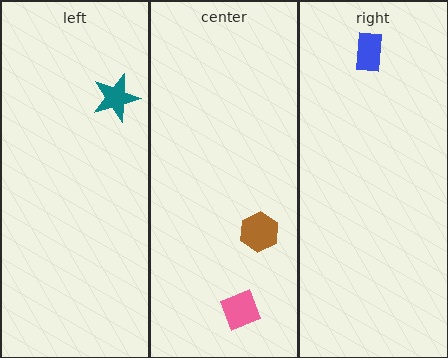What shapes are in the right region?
The blue rectangle.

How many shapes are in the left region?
1.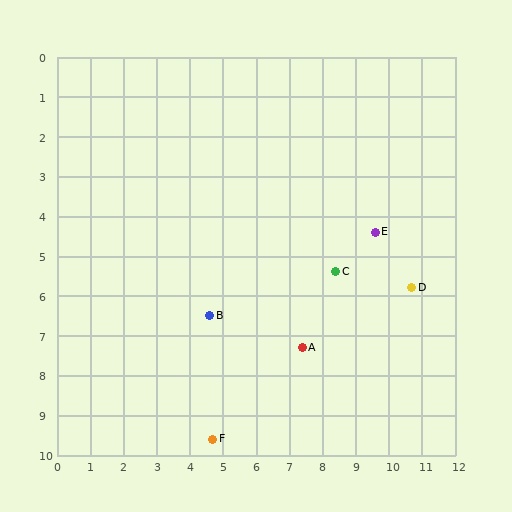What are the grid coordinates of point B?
Point B is at approximately (4.6, 6.5).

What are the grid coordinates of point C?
Point C is at approximately (8.4, 5.4).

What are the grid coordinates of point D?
Point D is at approximately (10.7, 5.8).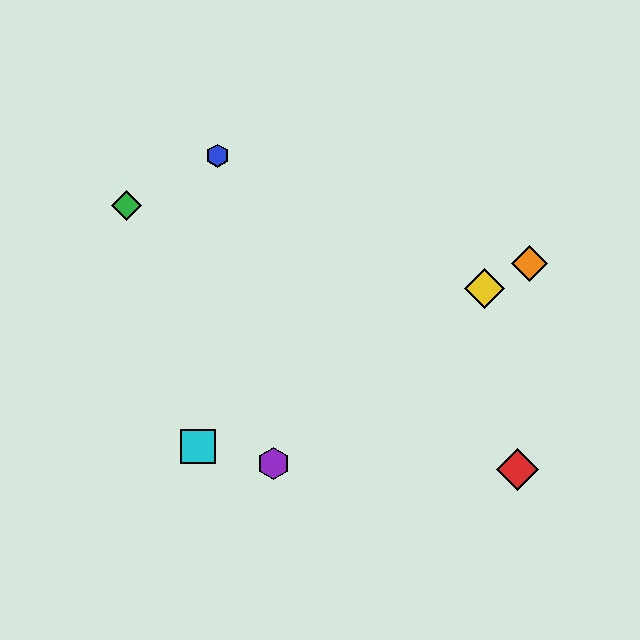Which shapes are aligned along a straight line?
The yellow diamond, the orange diamond, the cyan square are aligned along a straight line.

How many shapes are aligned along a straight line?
3 shapes (the yellow diamond, the orange diamond, the cyan square) are aligned along a straight line.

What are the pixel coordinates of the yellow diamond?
The yellow diamond is at (485, 288).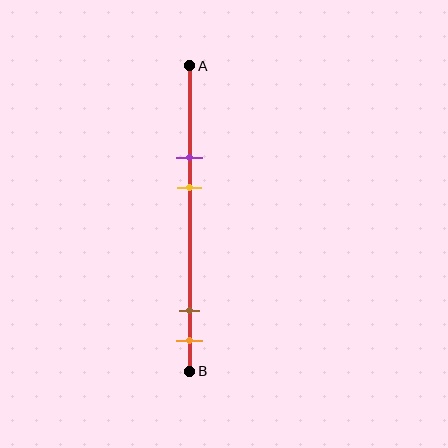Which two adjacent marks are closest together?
The brown and orange marks are the closest adjacent pair.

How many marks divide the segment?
There are 4 marks dividing the segment.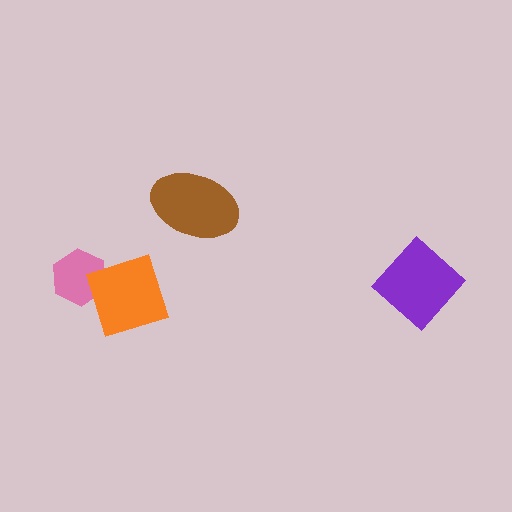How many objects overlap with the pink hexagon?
1 object overlaps with the pink hexagon.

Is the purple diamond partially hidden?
No, no other shape covers it.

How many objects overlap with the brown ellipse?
0 objects overlap with the brown ellipse.